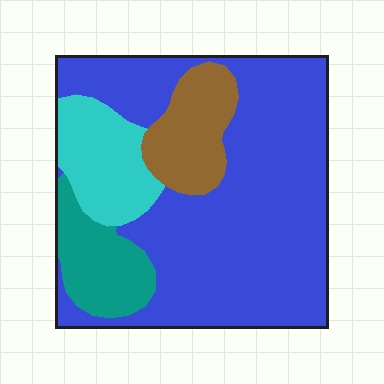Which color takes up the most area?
Blue, at roughly 65%.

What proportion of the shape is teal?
Teal takes up less than a quarter of the shape.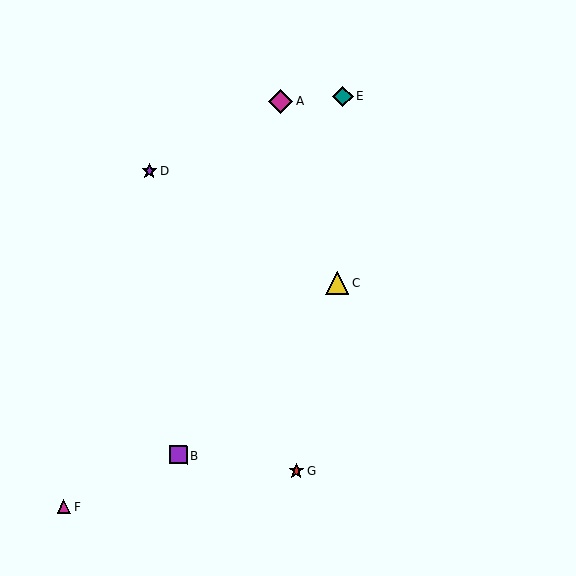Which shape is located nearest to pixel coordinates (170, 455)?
The purple square (labeled B) at (179, 455) is nearest to that location.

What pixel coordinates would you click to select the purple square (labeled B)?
Click at (179, 455) to select the purple square B.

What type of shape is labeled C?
Shape C is a yellow triangle.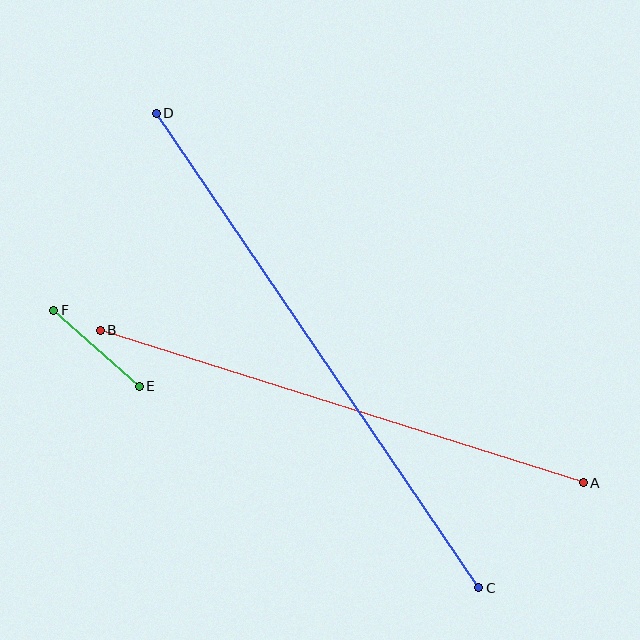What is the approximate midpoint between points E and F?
The midpoint is at approximately (97, 348) pixels.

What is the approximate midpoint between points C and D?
The midpoint is at approximately (318, 351) pixels.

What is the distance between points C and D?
The distance is approximately 573 pixels.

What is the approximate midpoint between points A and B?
The midpoint is at approximately (342, 407) pixels.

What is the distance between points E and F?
The distance is approximately 114 pixels.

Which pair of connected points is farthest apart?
Points C and D are farthest apart.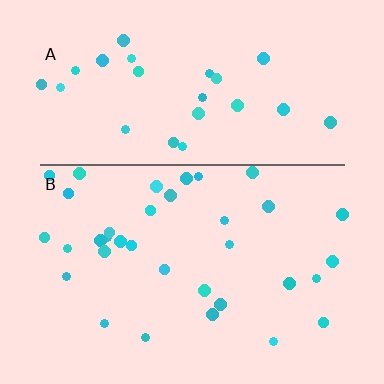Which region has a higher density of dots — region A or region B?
B (the bottom).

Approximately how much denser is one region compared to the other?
Approximately 1.3× — region B over region A.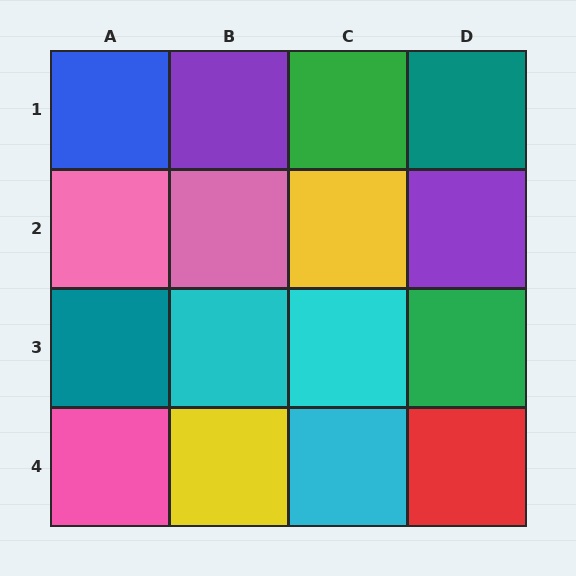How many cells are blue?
1 cell is blue.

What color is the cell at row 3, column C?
Cyan.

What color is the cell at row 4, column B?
Yellow.